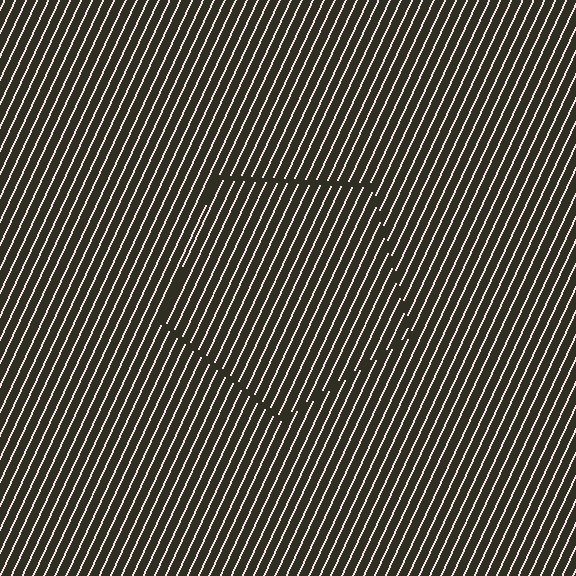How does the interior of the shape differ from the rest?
The interior of the shape contains the same grating, shifted by half a period — the contour is defined by the phase discontinuity where line-ends from the inner and outer gratings abut.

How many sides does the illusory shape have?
5 sides — the line-ends trace a pentagon.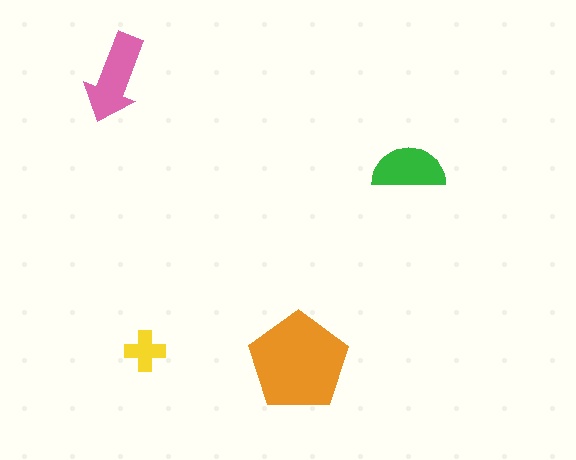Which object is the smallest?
The yellow cross.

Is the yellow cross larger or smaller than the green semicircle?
Smaller.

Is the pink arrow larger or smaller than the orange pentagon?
Smaller.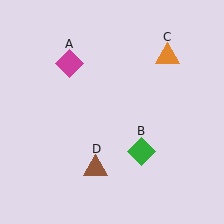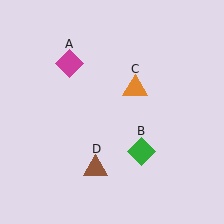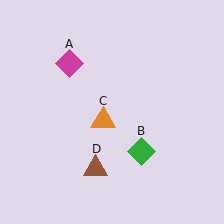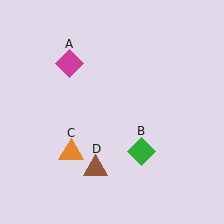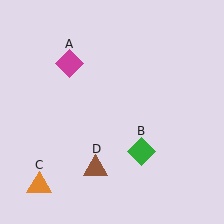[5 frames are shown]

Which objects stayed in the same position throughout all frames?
Magenta diamond (object A) and green diamond (object B) and brown triangle (object D) remained stationary.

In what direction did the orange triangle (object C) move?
The orange triangle (object C) moved down and to the left.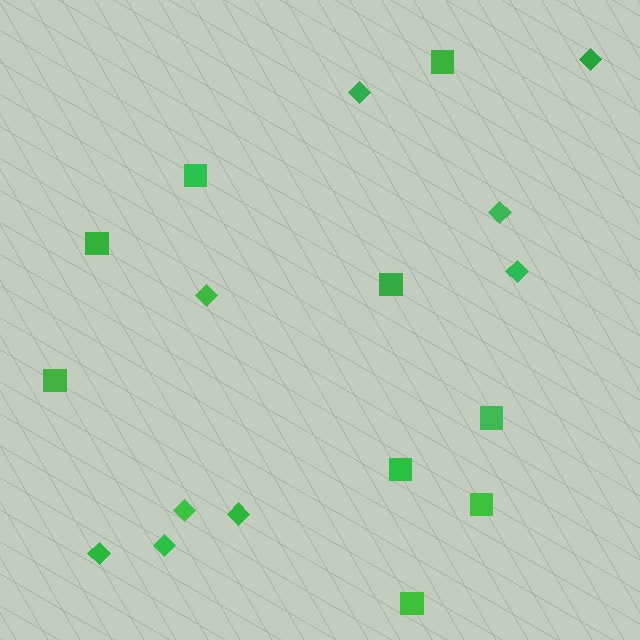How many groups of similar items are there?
There are 2 groups: one group of squares (9) and one group of diamonds (9).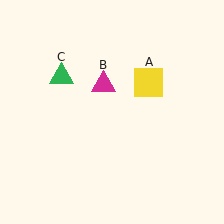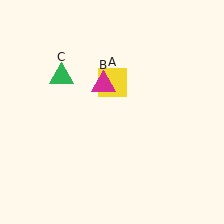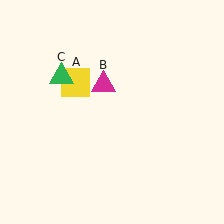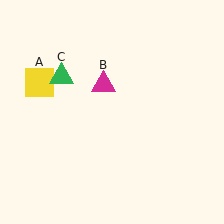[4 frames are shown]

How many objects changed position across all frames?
1 object changed position: yellow square (object A).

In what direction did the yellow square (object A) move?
The yellow square (object A) moved left.